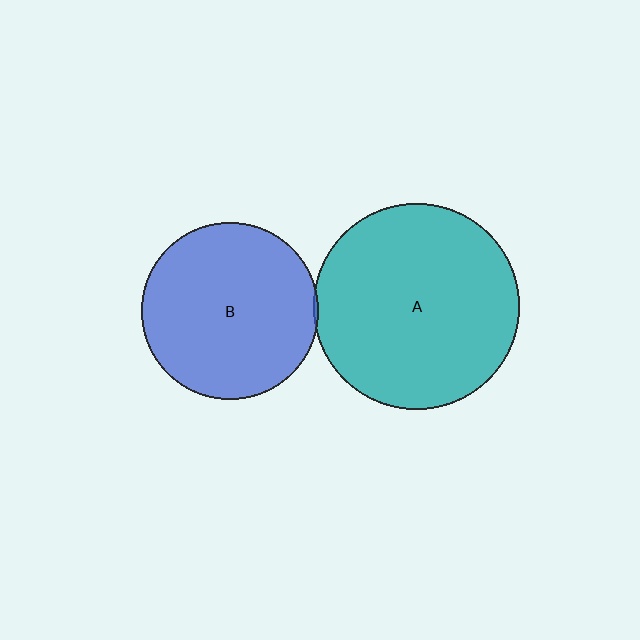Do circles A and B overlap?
Yes.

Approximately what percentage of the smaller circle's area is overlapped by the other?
Approximately 5%.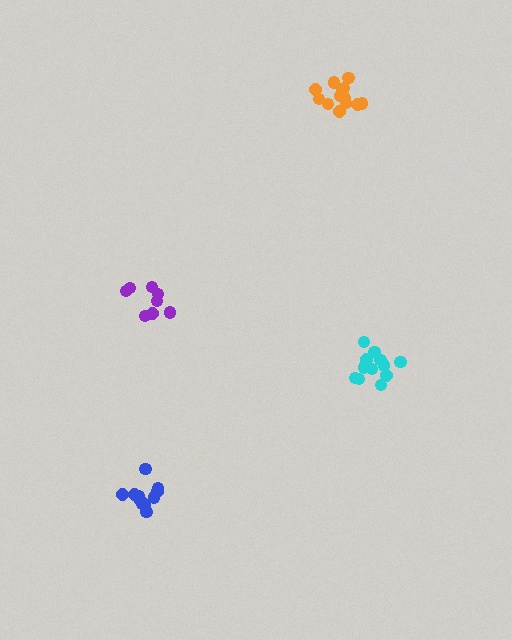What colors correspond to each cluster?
The clusters are colored: purple, cyan, orange, blue.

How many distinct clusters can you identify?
There are 4 distinct clusters.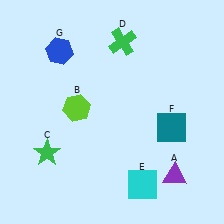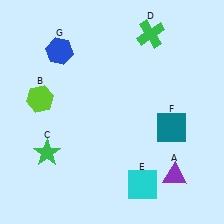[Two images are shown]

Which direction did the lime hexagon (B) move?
The lime hexagon (B) moved left.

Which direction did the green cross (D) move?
The green cross (D) moved right.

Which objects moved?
The objects that moved are: the lime hexagon (B), the green cross (D).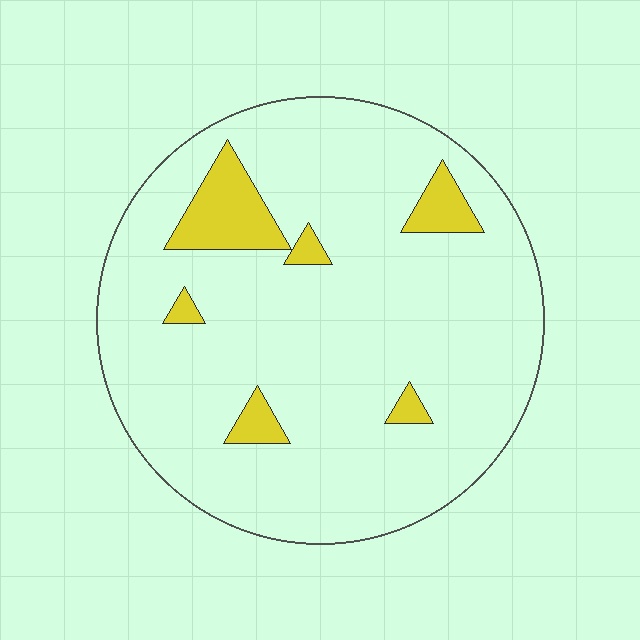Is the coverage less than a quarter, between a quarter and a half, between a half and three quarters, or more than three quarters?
Less than a quarter.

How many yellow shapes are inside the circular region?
6.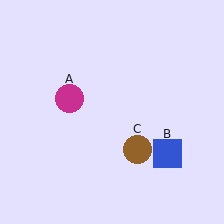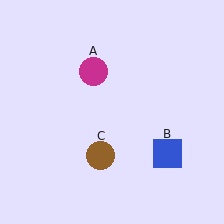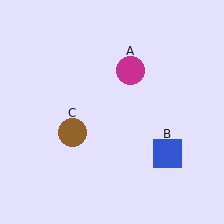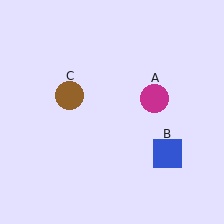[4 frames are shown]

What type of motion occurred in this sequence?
The magenta circle (object A), brown circle (object C) rotated clockwise around the center of the scene.